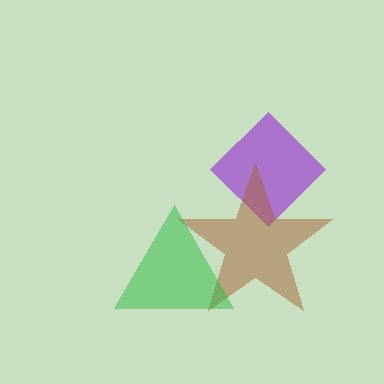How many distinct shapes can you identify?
There are 3 distinct shapes: a purple diamond, a brown star, a green triangle.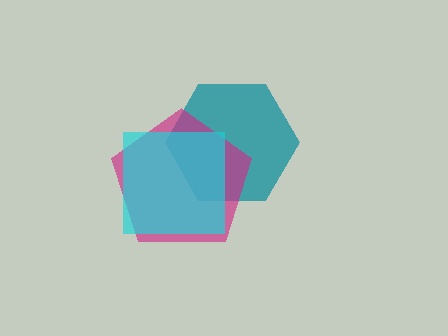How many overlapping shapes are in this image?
There are 3 overlapping shapes in the image.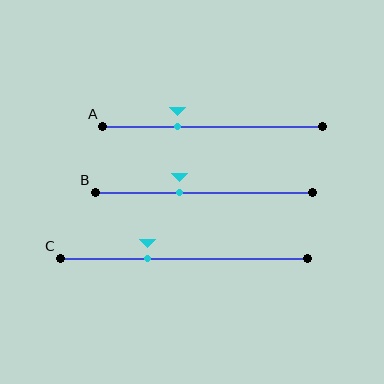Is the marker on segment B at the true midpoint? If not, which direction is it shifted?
No, the marker on segment B is shifted to the left by about 11% of the segment length.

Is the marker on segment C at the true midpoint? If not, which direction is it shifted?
No, the marker on segment C is shifted to the left by about 15% of the segment length.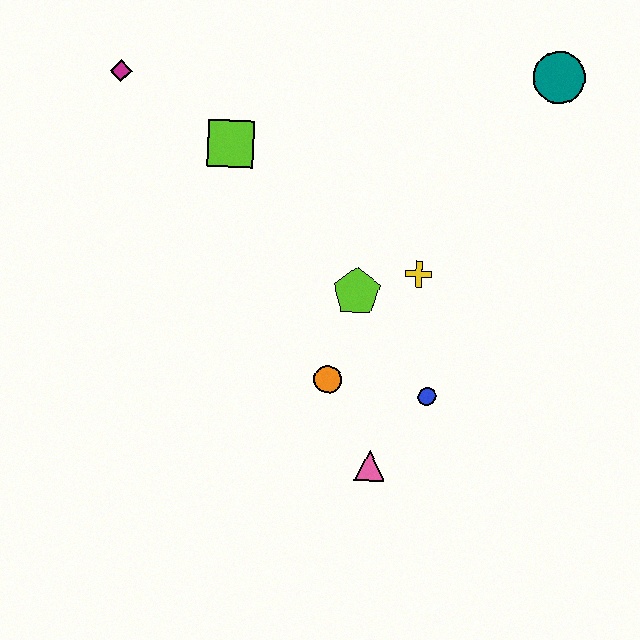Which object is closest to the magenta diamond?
The lime square is closest to the magenta diamond.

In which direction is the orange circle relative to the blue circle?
The orange circle is to the left of the blue circle.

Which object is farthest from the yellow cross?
The magenta diamond is farthest from the yellow cross.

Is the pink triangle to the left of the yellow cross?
Yes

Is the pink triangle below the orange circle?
Yes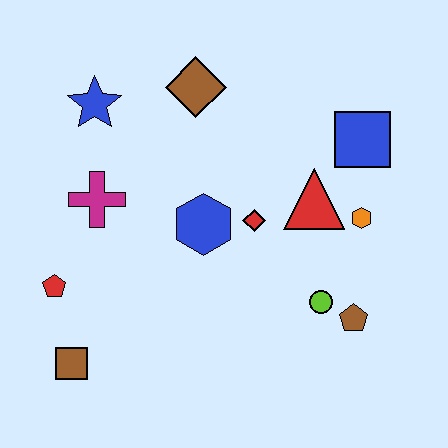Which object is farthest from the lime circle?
The blue star is farthest from the lime circle.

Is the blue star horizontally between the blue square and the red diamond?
No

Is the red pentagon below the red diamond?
Yes